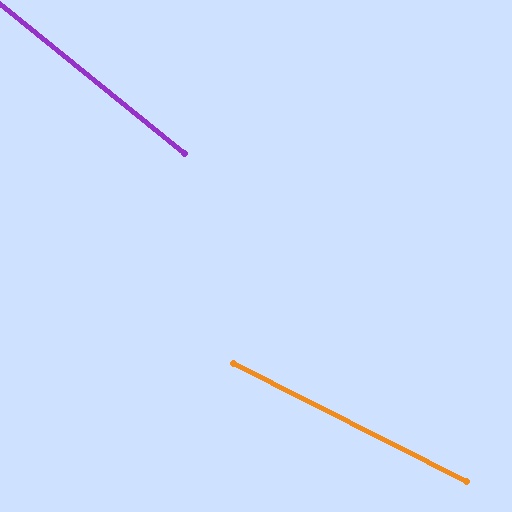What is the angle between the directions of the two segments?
Approximately 12 degrees.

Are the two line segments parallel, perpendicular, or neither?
Neither parallel nor perpendicular — they differ by about 12°.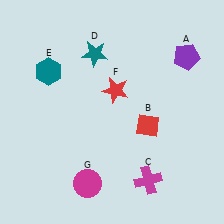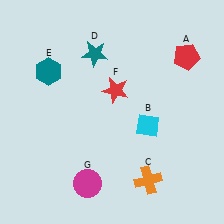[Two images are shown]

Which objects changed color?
A changed from purple to red. B changed from red to cyan. C changed from magenta to orange.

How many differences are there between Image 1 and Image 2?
There are 3 differences between the two images.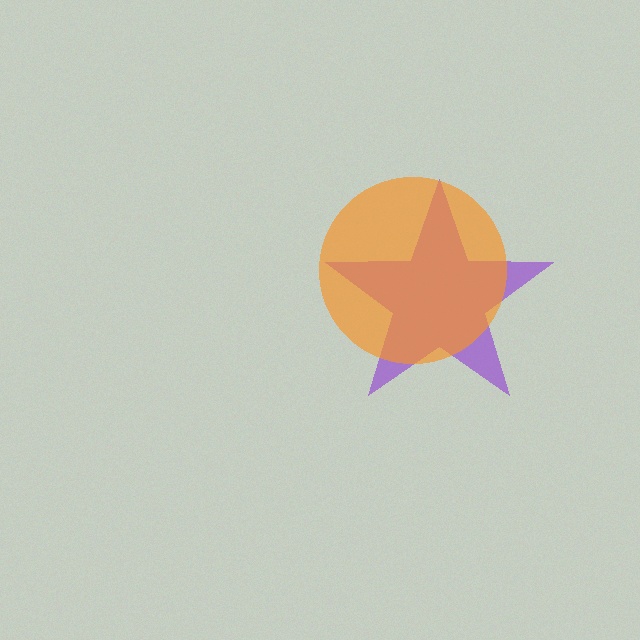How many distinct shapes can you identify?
There are 2 distinct shapes: a purple star, an orange circle.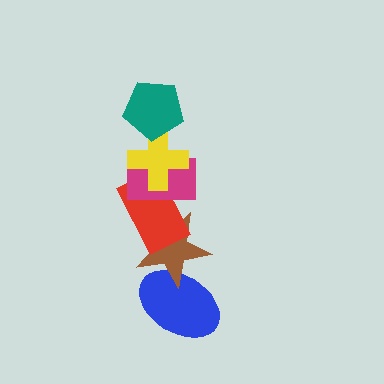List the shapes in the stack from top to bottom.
From top to bottom: the teal pentagon, the yellow cross, the magenta rectangle, the red rectangle, the brown star, the blue ellipse.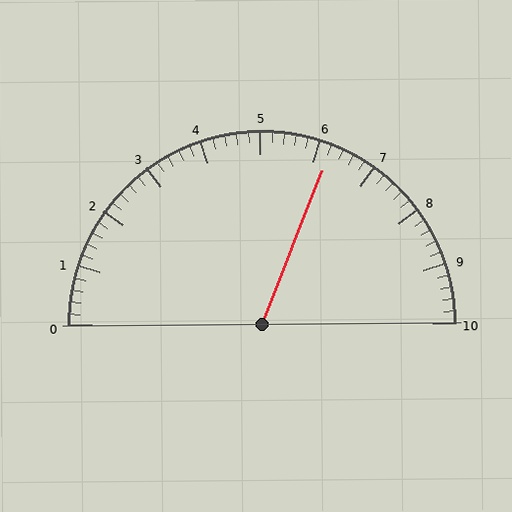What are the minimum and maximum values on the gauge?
The gauge ranges from 0 to 10.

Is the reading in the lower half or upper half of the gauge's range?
The reading is in the upper half of the range (0 to 10).